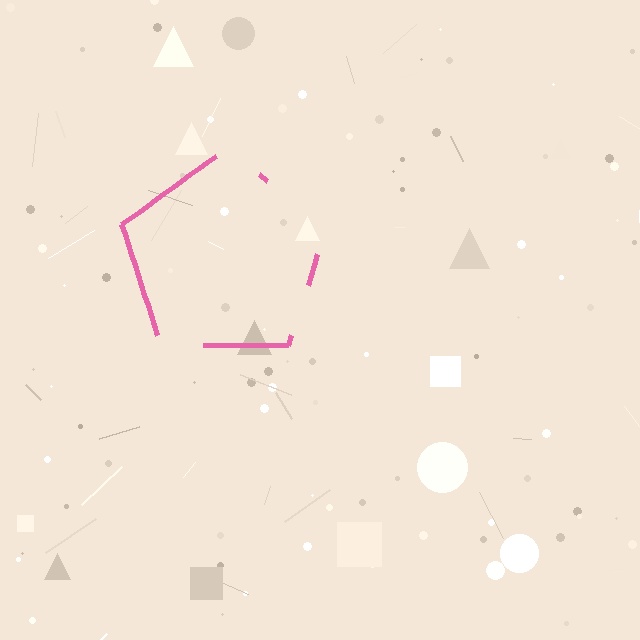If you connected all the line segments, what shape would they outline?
They would outline a pentagon.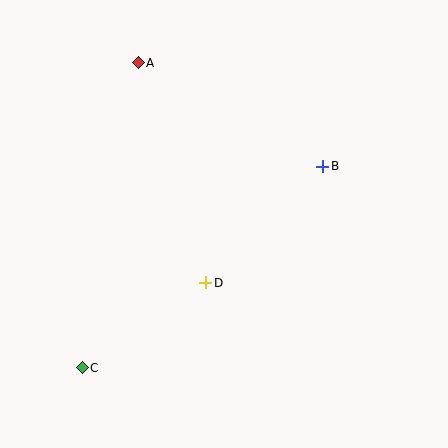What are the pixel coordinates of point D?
Point D is at (206, 283).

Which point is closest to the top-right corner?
Point B is closest to the top-right corner.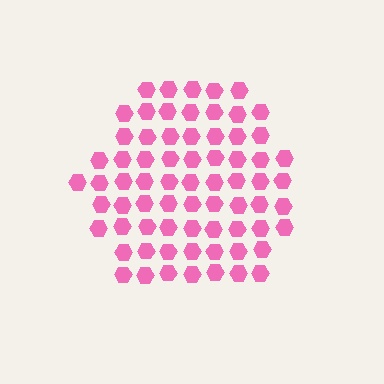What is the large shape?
The large shape is a hexagon.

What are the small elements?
The small elements are hexagons.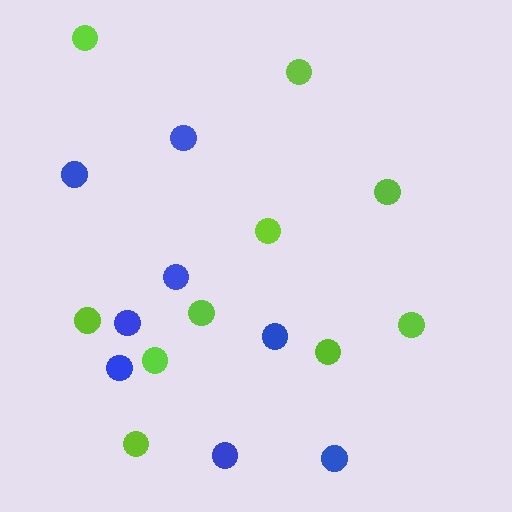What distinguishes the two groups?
There are 2 groups: one group of blue circles (8) and one group of lime circles (10).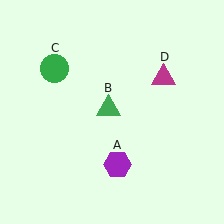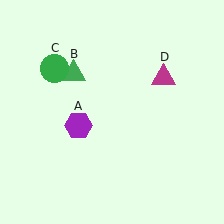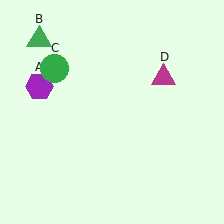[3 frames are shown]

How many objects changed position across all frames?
2 objects changed position: purple hexagon (object A), green triangle (object B).